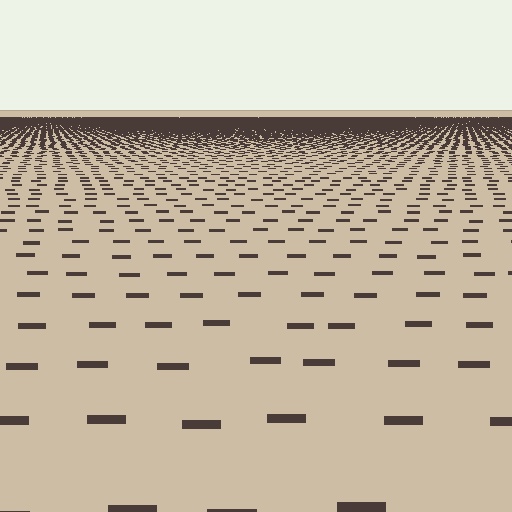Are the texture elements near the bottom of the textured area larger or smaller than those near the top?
Larger. Near the bottom, elements are closer to the viewer and appear at a bigger on-screen size.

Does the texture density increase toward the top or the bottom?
Density increases toward the top.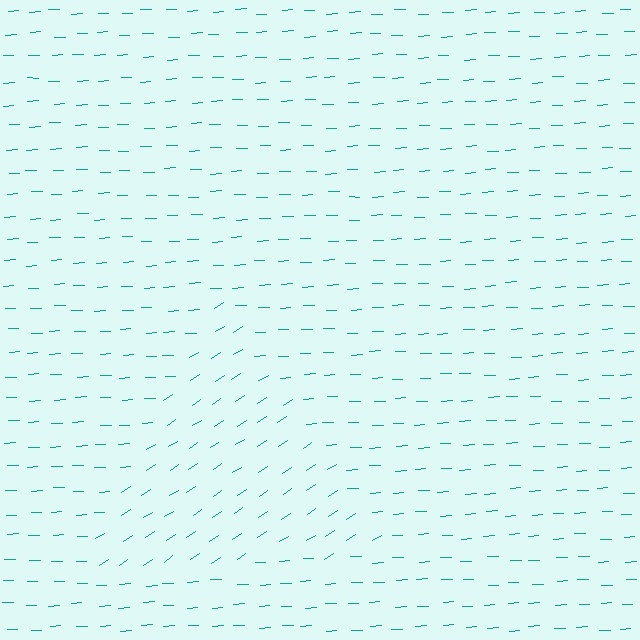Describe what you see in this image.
The image is filled with small teal line segments. A triangle region in the image has lines oriented differently from the surrounding lines, creating a visible texture boundary.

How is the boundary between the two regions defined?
The boundary is defined purely by a change in line orientation (approximately 30 degrees difference). All lines are the same color and thickness.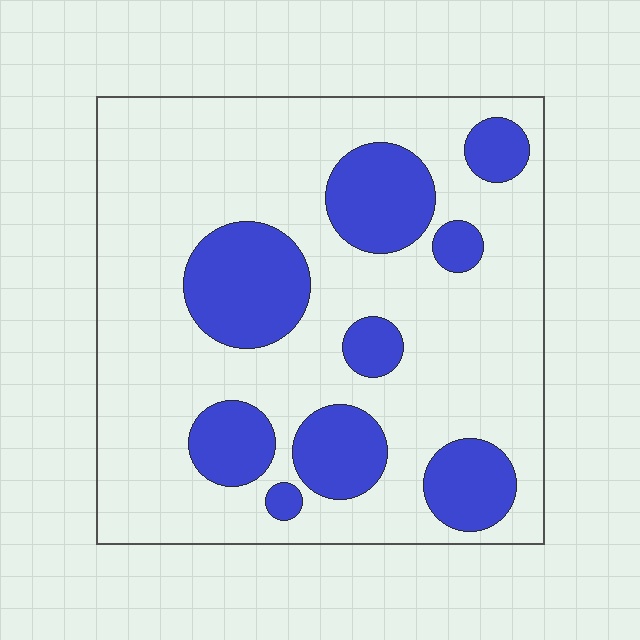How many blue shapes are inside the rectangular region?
9.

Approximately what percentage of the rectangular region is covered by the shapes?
Approximately 25%.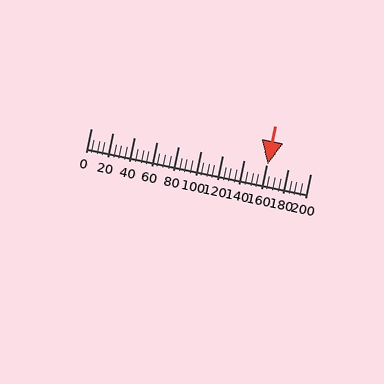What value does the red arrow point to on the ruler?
The red arrow points to approximately 161.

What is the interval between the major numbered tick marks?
The major tick marks are spaced 20 units apart.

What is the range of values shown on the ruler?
The ruler shows values from 0 to 200.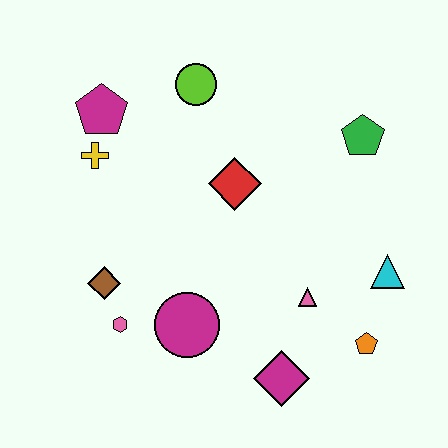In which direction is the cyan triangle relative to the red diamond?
The cyan triangle is to the right of the red diamond.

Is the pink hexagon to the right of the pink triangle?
No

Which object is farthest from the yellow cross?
The orange pentagon is farthest from the yellow cross.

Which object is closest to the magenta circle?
The pink hexagon is closest to the magenta circle.